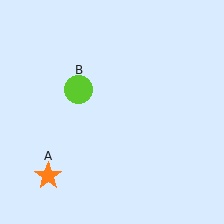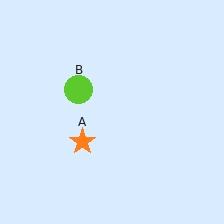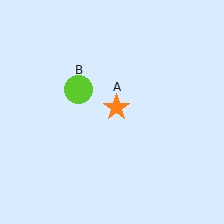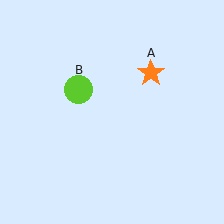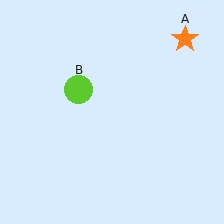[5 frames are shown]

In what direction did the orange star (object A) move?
The orange star (object A) moved up and to the right.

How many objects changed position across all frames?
1 object changed position: orange star (object A).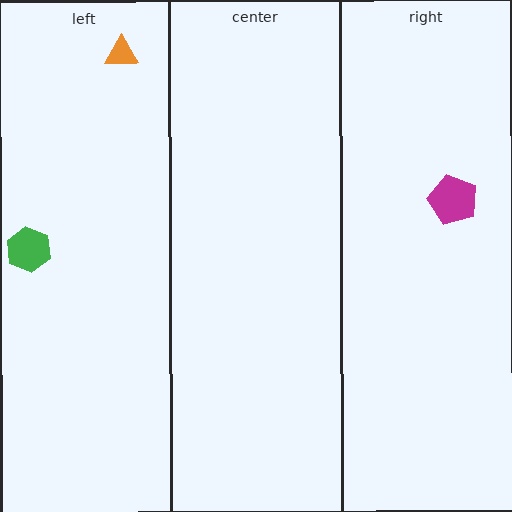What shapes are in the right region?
The magenta pentagon.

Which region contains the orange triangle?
The left region.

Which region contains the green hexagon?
The left region.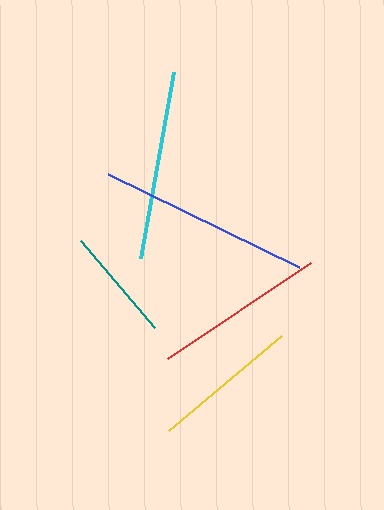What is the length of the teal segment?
The teal segment is approximately 114 pixels long.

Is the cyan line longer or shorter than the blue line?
The blue line is longer than the cyan line.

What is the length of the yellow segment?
The yellow segment is approximately 148 pixels long.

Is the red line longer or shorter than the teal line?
The red line is longer than the teal line.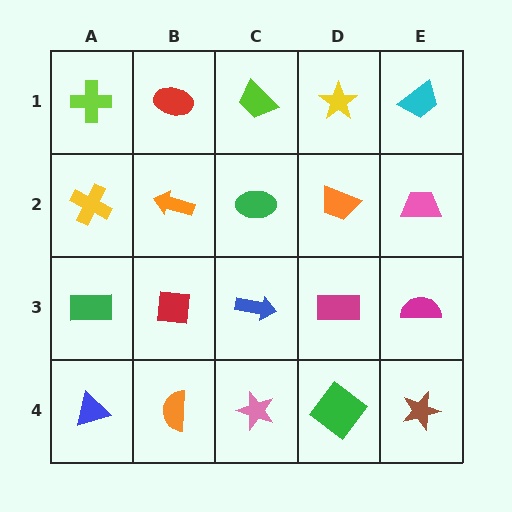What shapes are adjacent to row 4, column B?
A red square (row 3, column B), a blue triangle (row 4, column A), a pink star (row 4, column C).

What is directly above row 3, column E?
A pink trapezoid.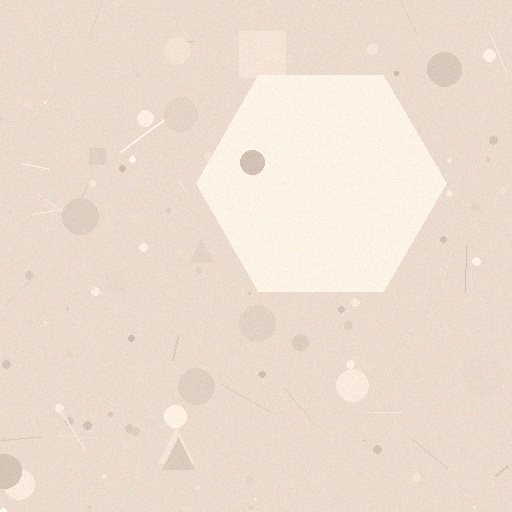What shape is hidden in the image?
A hexagon is hidden in the image.